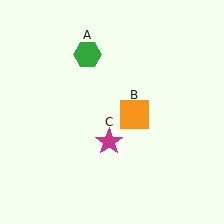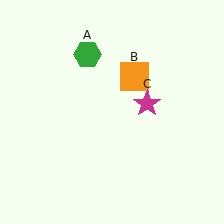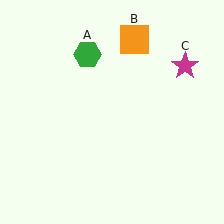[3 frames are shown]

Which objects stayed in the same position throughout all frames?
Green hexagon (object A) remained stationary.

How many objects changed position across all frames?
2 objects changed position: orange square (object B), magenta star (object C).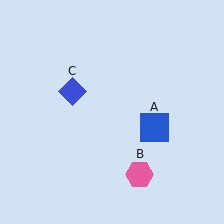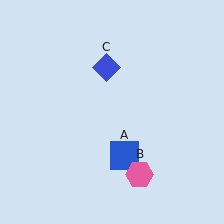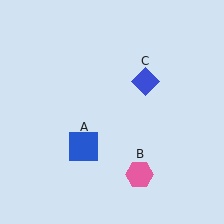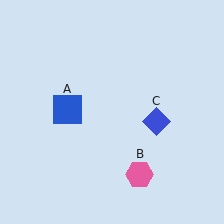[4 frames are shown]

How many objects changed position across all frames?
2 objects changed position: blue square (object A), blue diamond (object C).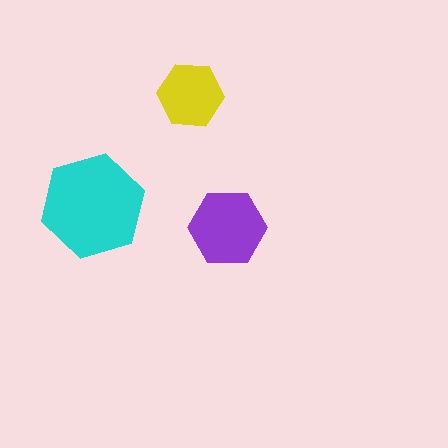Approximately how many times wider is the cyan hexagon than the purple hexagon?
About 1.5 times wider.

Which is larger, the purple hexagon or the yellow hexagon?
The purple one.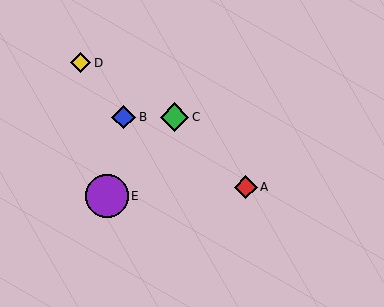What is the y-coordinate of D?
Object D is at y≈63.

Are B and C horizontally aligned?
Yes, both are at y≈117.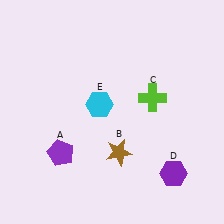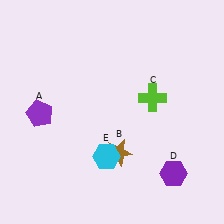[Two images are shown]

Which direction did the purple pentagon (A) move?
The purple pentagon (A) moved up.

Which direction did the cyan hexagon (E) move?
The cyan hexagon (E) moved down.